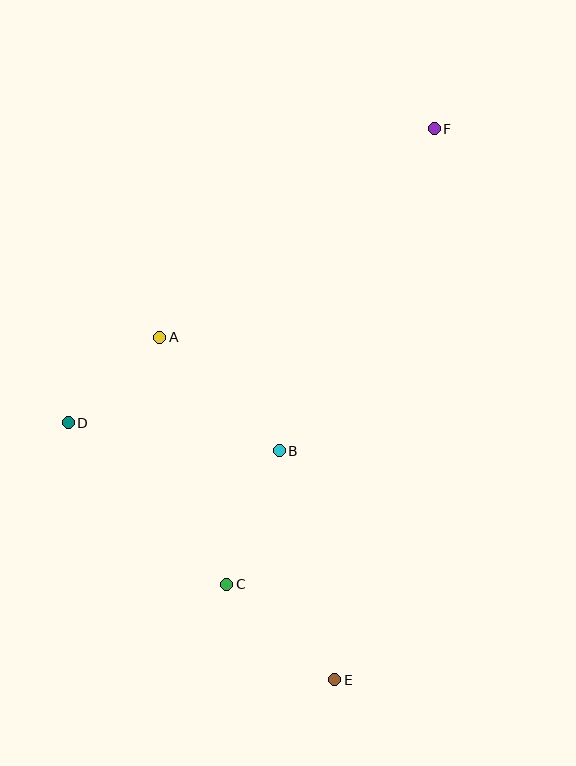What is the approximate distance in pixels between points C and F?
The distance between C and F is approximately 501 pixels.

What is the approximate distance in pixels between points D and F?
The distance between D and F is approximately 469 pixels.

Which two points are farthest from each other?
Points E and F are farthest from each other.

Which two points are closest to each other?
Points A and D are closest to each other.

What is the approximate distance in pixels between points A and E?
The distance between A and E is approximately 385 pixels.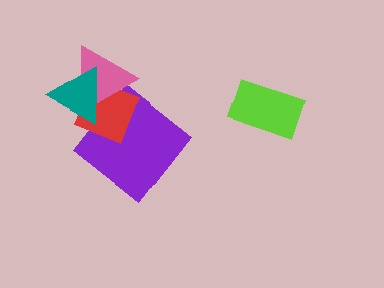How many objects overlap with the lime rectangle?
0 objects overlap with the lime rectangle.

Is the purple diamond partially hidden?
Yes, it is partially covered by another shape.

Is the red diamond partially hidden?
Yes, it is partially covered by another shape.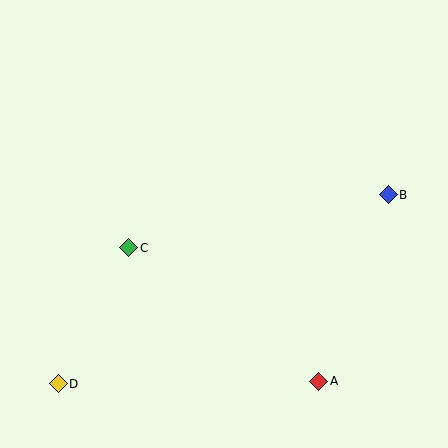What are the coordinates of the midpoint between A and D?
The midpoint between A and D is at (188, 382).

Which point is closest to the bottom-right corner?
Point A is closest to the bottom-right corner.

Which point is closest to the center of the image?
Point C at (129, 248) is closest to the center.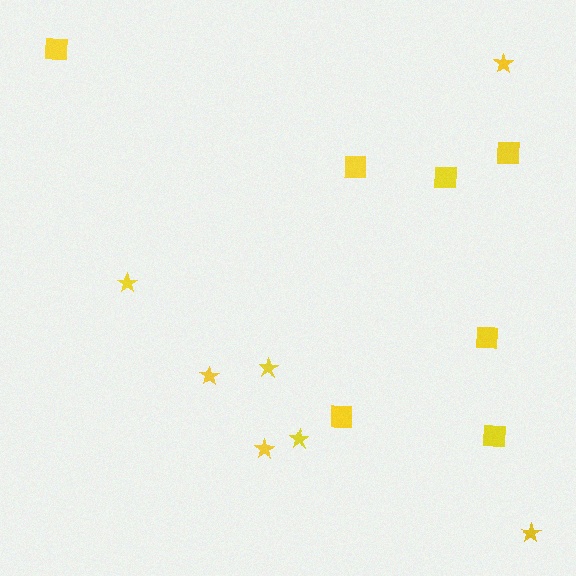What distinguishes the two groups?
There are 2 groups: one group of squares (7) and one group of stars (7).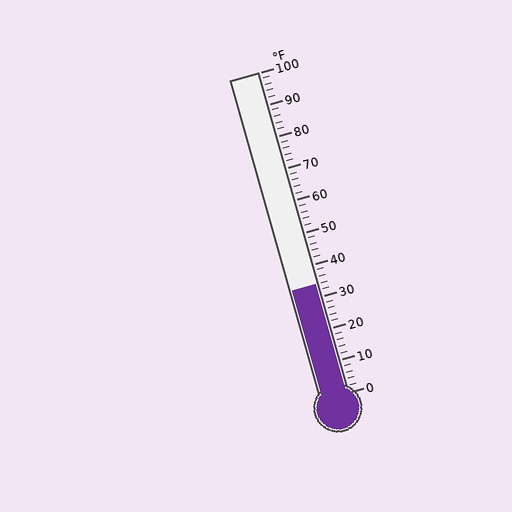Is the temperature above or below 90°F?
The temperature is below 90°F.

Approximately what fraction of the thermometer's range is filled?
The thermometer is filled to approximately 35% of its range.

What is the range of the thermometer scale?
The thermometer scale ranges from 0°F to 100°F.